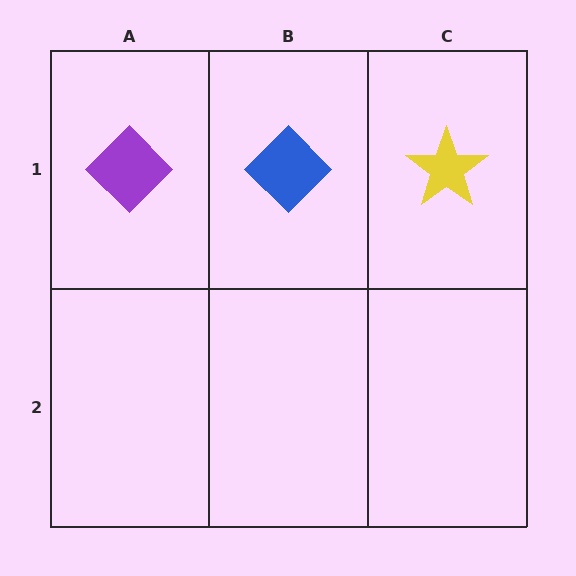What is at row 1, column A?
A purple diamond.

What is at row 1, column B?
A blue diamond.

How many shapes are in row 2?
0 shapes.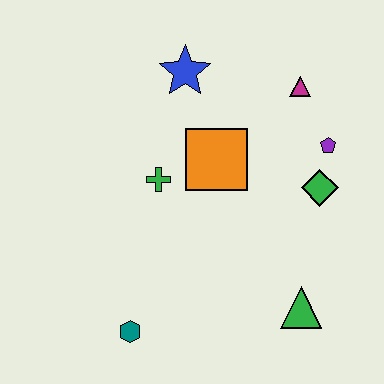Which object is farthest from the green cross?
The green triangle is farthest from the green cross.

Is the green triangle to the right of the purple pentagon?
No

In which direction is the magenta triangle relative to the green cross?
The magenta triangle is to the right of the green cross.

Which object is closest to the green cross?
The orange square is closest to the green cross.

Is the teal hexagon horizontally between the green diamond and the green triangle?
No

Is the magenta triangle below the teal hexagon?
No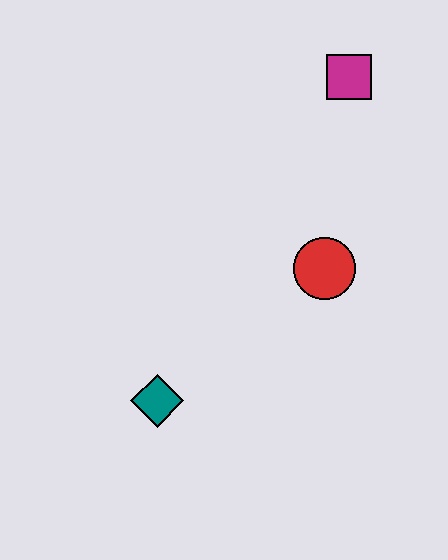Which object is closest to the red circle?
The magenta square is closest to the red circle.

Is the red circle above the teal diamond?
Yes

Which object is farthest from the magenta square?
The teal diamond is farthest from the magenta square.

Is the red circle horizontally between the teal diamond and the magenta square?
Yes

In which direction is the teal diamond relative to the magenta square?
The teal diamond is below the magenta square.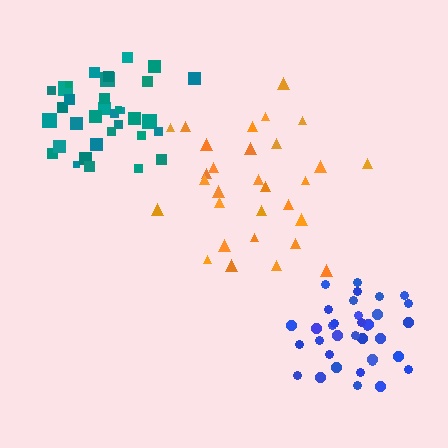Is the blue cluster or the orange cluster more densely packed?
Blue.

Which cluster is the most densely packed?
Blue.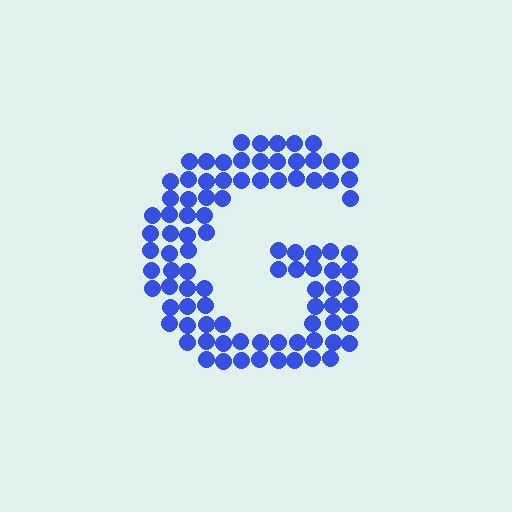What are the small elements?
The small elements are circles.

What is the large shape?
The large shape is the letter G.